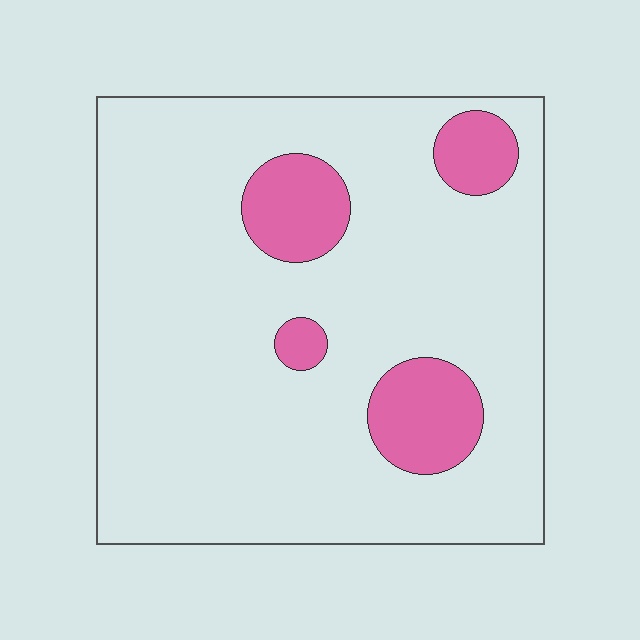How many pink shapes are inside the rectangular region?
4.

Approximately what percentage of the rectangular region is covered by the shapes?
Approximately 15%.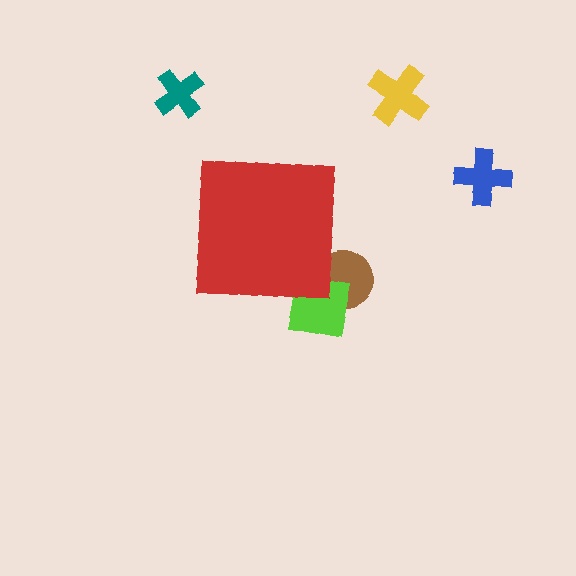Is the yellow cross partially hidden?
No, the yellow cross is fully visible.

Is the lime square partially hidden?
Yes, the lime square is partially hidden behind the red square.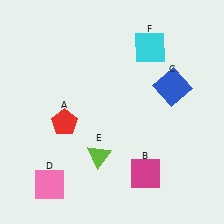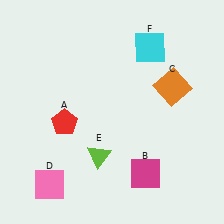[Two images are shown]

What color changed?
The square (C) changed from blue in Image 1 to orange in Image 2.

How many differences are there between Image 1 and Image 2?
There is 1 difference between the two images.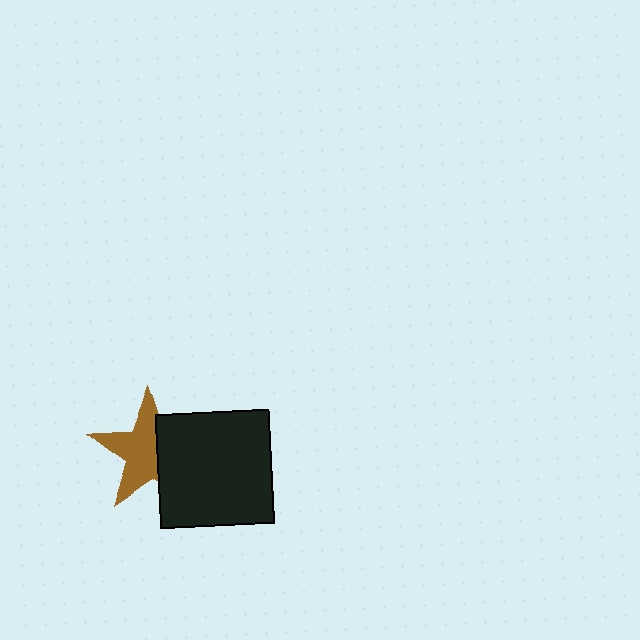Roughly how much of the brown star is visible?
About half of it is visible (roughly 59%).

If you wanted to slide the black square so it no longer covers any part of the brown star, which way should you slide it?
Slide it right — that is the most direct way to separate the two shapes.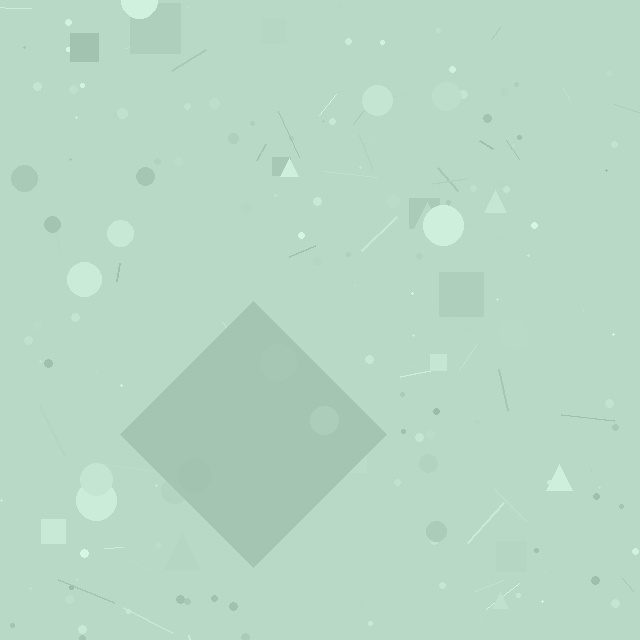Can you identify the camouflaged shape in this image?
The camouflaged shape is a diamond.